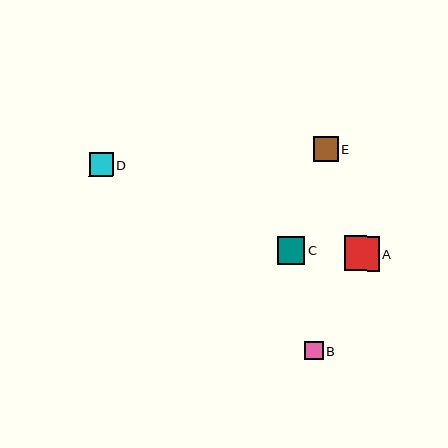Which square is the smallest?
Square B is the smallest with a size of approximately 18 pixels.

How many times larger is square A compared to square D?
Square A is approximately 1.4 times the size of square D.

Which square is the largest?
Square A is the largest with a size of approximately 35 pixels.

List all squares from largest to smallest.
From largest to smallest: A, C, E, D, B.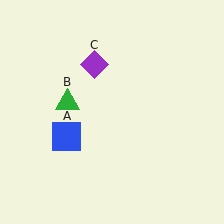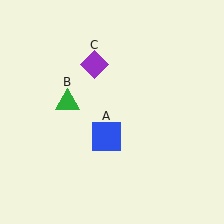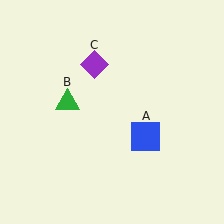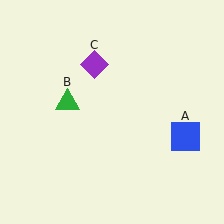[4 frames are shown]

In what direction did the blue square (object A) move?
The blue square (object A) moved right.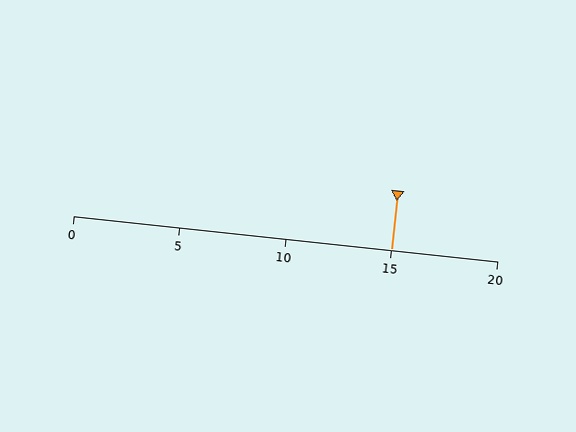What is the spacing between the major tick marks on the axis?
The major ticks are spaced 5 apart.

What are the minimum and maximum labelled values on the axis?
The axis runs from 0 to 20.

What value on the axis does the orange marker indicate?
The marker indicates approximately 15.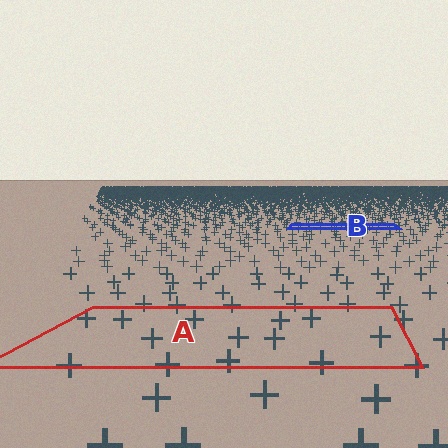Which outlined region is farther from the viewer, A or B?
Region B is farther from the viewer — the texture elements inside it appear smaller and more densely packed.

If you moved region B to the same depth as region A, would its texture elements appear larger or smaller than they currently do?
They would appear larger. At a closer depth, the same texture elements are projected at a bigger on-screen size.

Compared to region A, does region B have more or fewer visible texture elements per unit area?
Region B has more texture elements per unit area — they are packed more densely because it is farther away.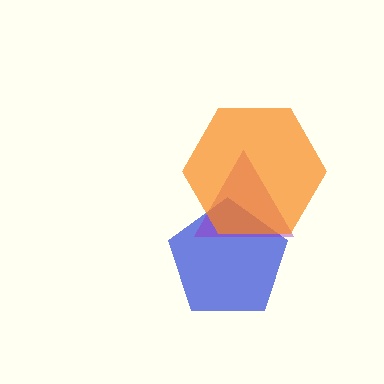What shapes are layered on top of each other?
The layered shapes are: a blue pentagon, a purple triangle, an orange hexagon.